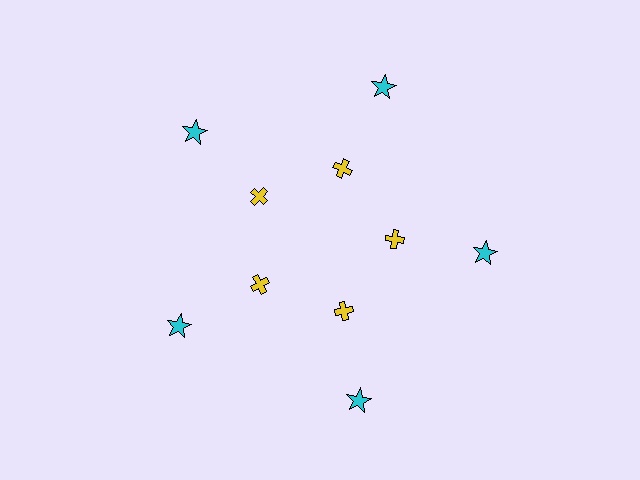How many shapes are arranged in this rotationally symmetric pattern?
There are 10 shapes, arranged in 5 groups of 2.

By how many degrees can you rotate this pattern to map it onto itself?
The pattern maps onto itself every 72 degrees of rotation.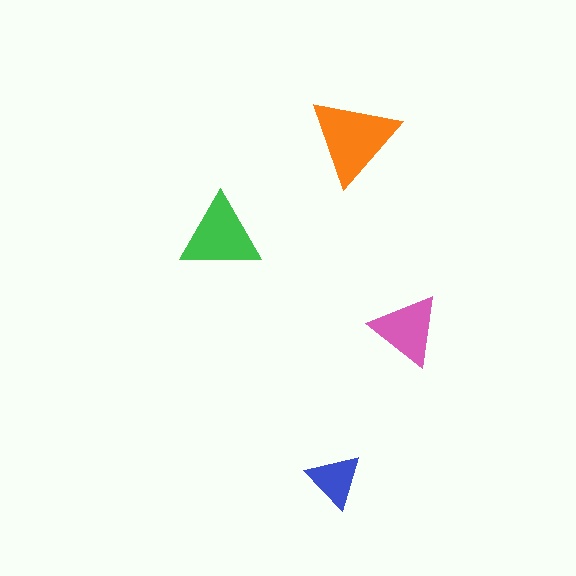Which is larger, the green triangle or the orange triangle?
The orange one.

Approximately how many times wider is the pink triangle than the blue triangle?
About 1.5 times wider.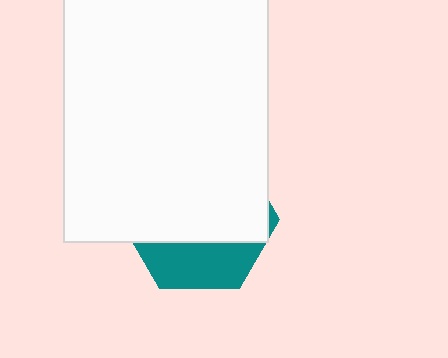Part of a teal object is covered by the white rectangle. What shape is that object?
It is a hexagon.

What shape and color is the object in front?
The object in front is a white rectangle.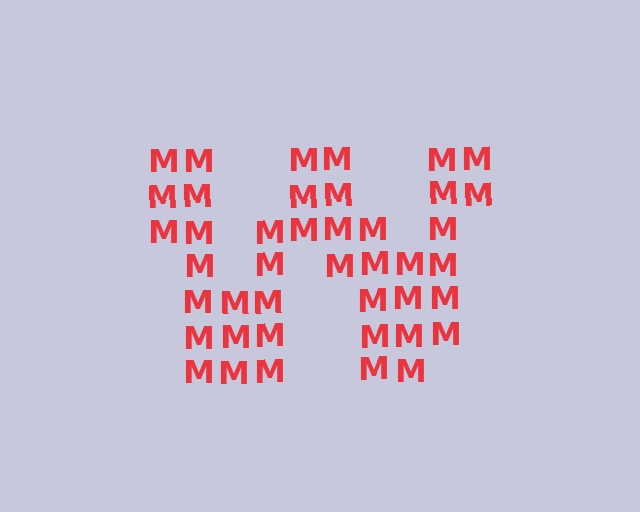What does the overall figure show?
The overall figure shows the letter W.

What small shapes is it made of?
It is made of small letter M's.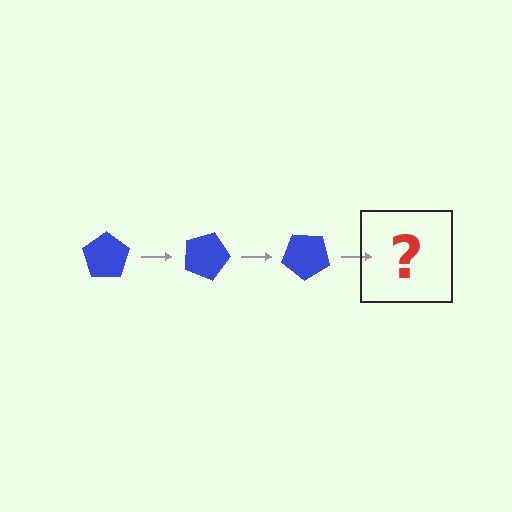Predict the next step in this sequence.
The next step is a blue pentagon rotated 60 degrees.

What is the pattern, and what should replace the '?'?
The pattern is that the pentagon rotates 20 degrees each step. The '?' should be a blue pentagon rotated 60 degrees.